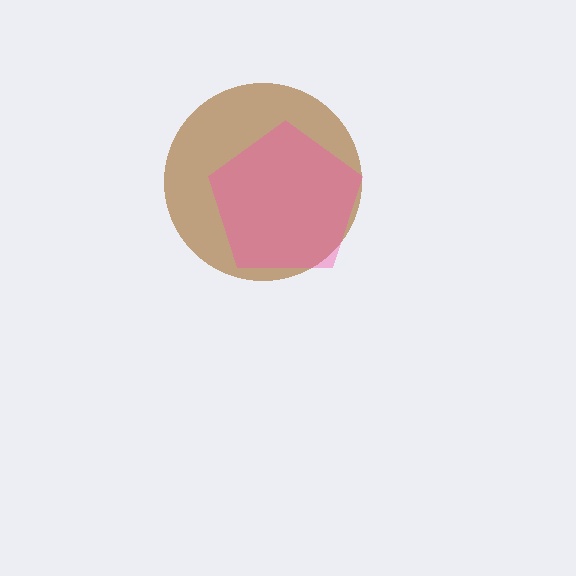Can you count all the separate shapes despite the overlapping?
Yes, there are 2 separate shapes.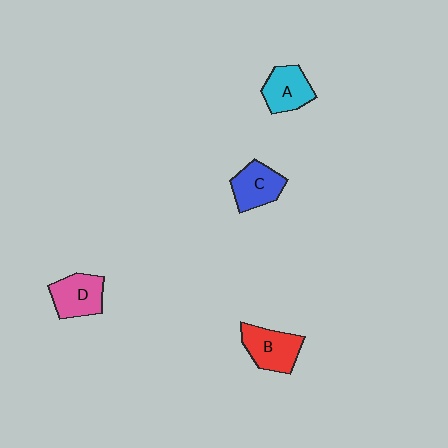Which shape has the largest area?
Shape B (red).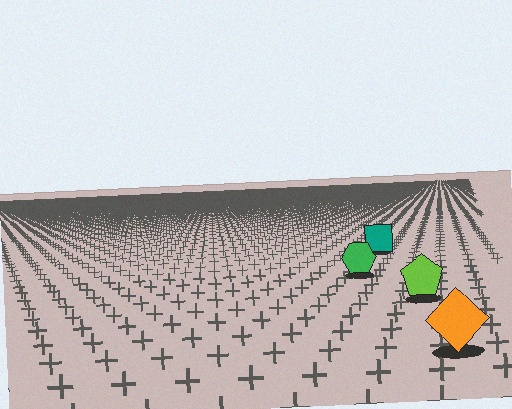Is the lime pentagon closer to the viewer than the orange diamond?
No. The orange diamond is closer — you can tell from the texture gradient: the ground texture is coarser near it.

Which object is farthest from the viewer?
The teal square is farthest from the viewer. It appears smaller and the ground texture around it is denser.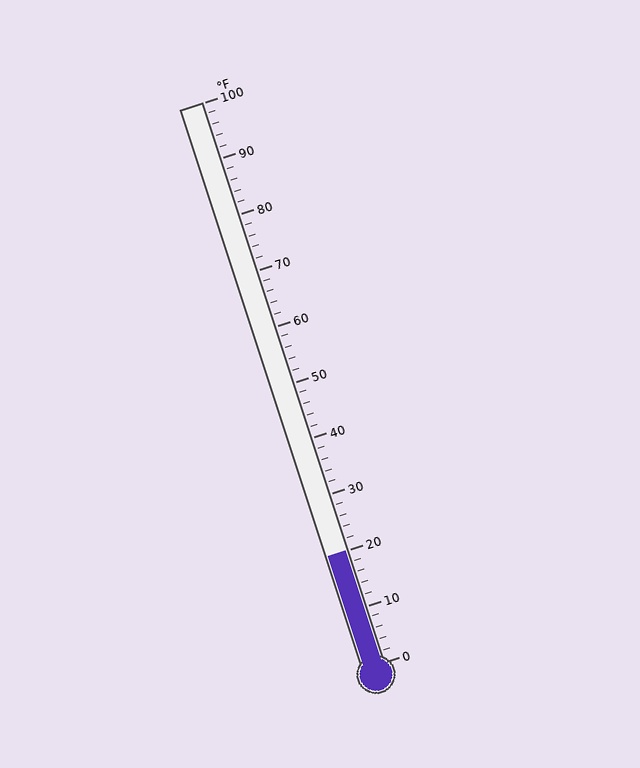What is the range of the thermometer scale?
The thermometer scale ranges from 0°F to 100°F.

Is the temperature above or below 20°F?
The temperature is at 20°F.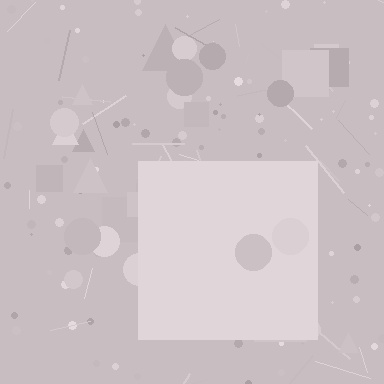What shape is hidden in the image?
A square is hidden in the image.